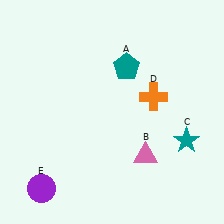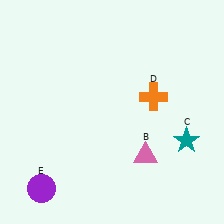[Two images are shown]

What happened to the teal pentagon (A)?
The teal pentagon (A) was removed in Image 2. It was in the top-right area of Image 1.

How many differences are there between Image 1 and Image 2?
There is 1 difference between the two images.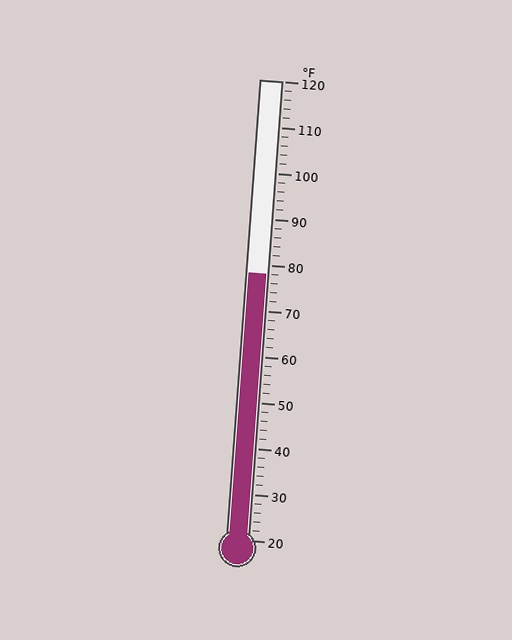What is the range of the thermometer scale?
The thermometer scale ranges from 20°F to 120°F.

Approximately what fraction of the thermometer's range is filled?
The thermometer is filled to approximately 60% of its range.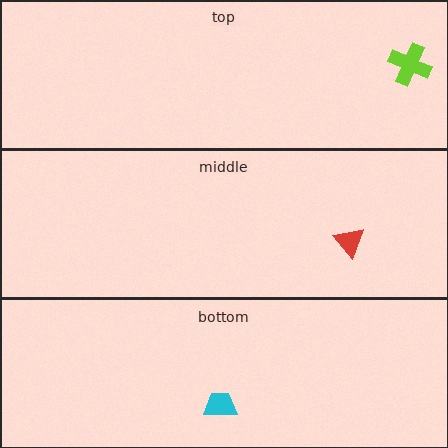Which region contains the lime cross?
The top region.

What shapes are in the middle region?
The red triangle.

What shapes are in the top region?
The lime cross.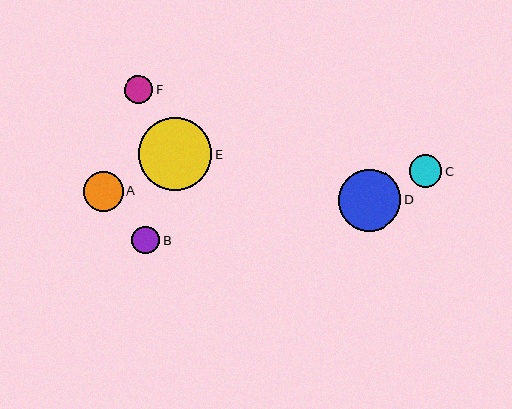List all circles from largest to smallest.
From largest to smallest: E, D, A, C, B, F.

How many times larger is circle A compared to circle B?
Circle A is approximately 1.4 times the size of circle B.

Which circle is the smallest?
Circle F is the smallest with a size of approximately 28 pixels.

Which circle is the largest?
Circle E is the largest with a size of approximately 73 pixels.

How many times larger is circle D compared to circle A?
Circle D is approximately 1.6 times the size of circle A.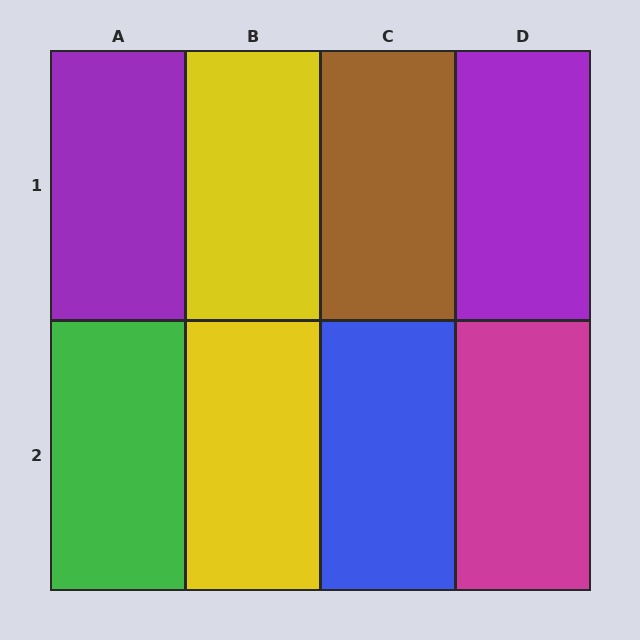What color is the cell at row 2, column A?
Green.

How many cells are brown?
1 cell is brown.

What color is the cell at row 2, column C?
Blue.